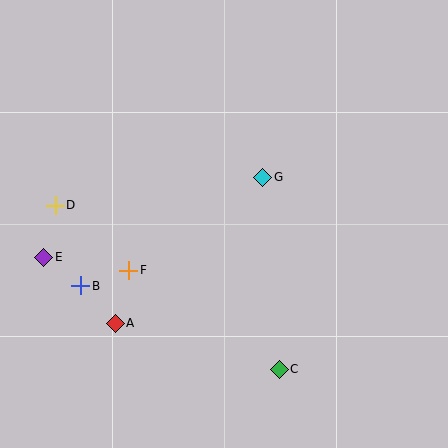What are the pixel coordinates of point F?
Point F is at (129, 270).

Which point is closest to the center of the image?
Point G at (263, 177) is closest to the center.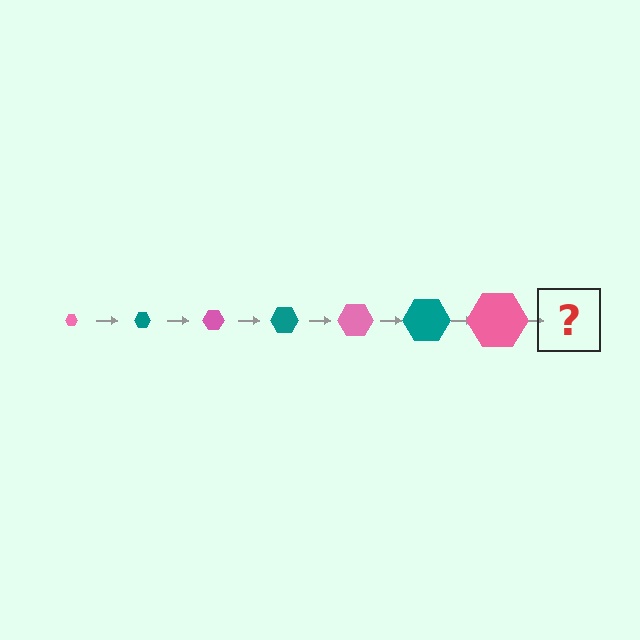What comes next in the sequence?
The next element should be a teal hexagon, larger than the previous one.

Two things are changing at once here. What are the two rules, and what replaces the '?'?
The two rules are that the hexagon grows larger each step and the color cycles through pink and teal. The '?' should be a teal hexagon, larger than the previous one.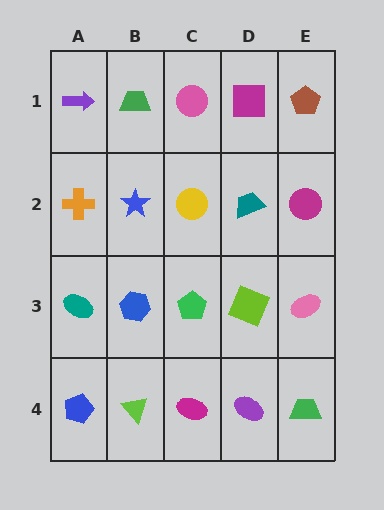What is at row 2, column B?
A blue star.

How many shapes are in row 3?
5 shapes.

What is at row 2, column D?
A teal trapezoid.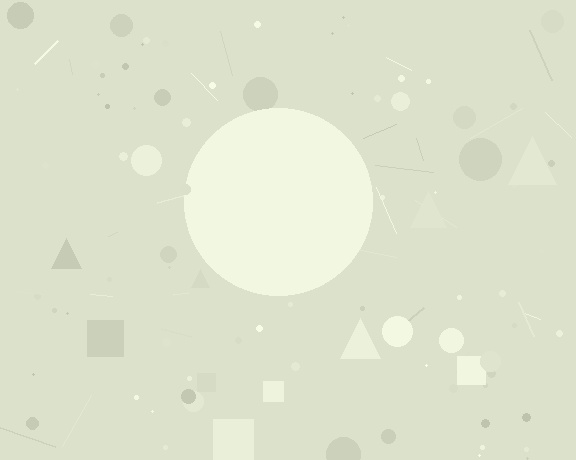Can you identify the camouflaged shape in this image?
The camouflaged shape is a circle.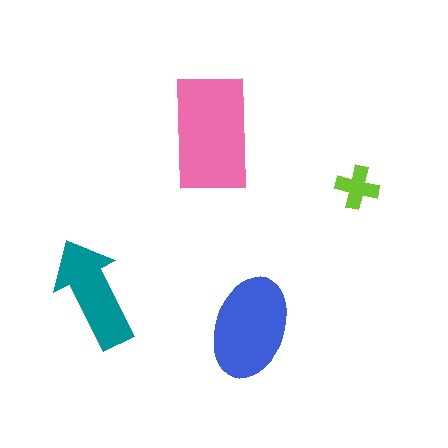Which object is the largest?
The pink rectangle.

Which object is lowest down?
The blue ellipse is bottommost.